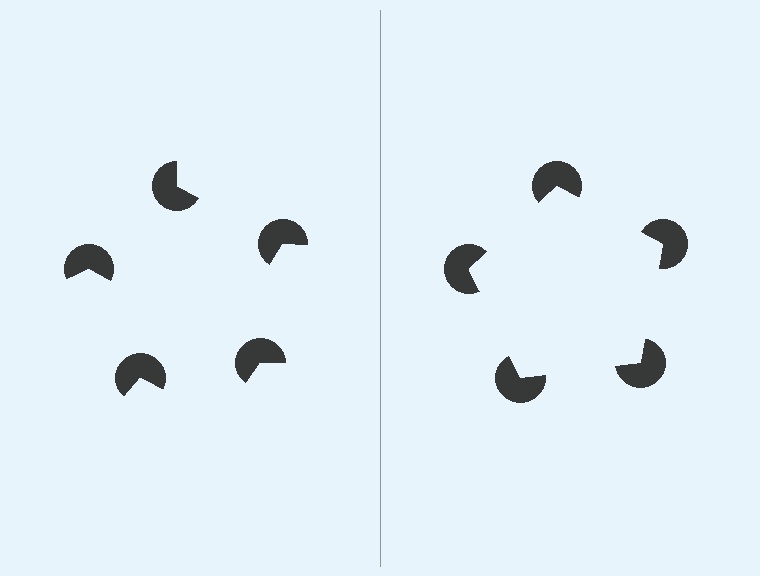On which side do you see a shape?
An illusory pentagon appears on the right side. On the left side the wedge cuts are rotated, so no coherent shape forms.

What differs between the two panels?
The pac-man discs are positioned identically on both sides; only the wedge orientations differ. On the right they align to a pentagon; on the left they are misaligned.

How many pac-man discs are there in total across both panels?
10 — 5 on each side.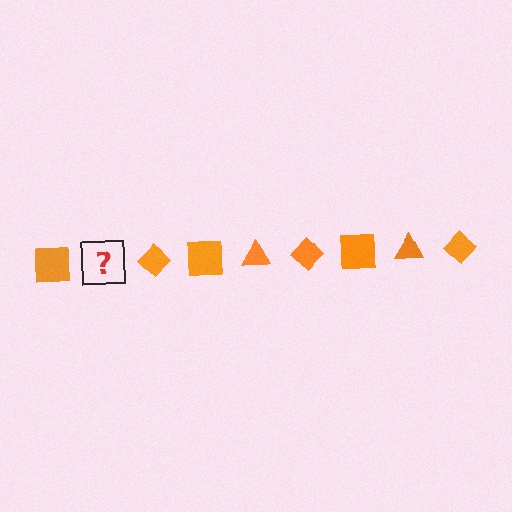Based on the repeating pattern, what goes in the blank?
The blank should be an orange triangle.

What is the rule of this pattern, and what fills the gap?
The rule is that the pattern cycles through square, triangle, diamond shapes in orange. The gap should be filled with an orange triangle.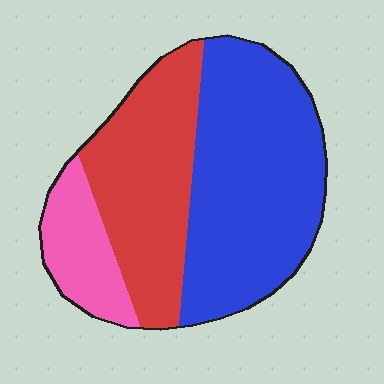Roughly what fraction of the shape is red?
Red takes up about one third (1/3) of the shape.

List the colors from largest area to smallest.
From largest to smallest: blue, red, pink.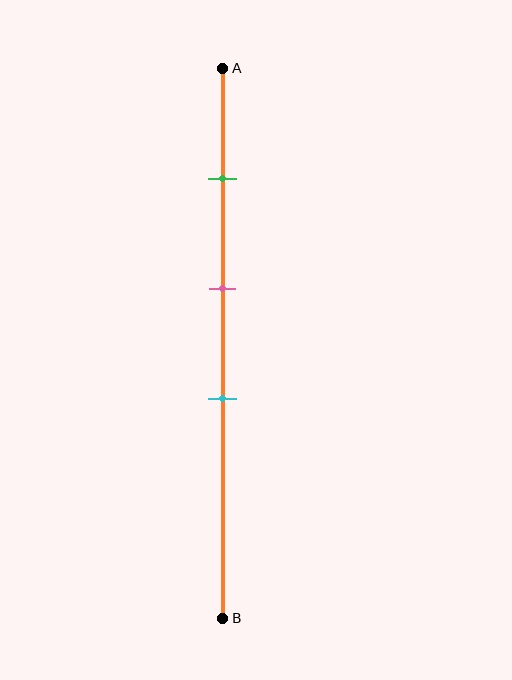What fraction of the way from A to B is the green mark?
The green mark is approximately 20% (0.2) of the way from A to B.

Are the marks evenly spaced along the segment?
Yes, the marks are approximately evenly spaced.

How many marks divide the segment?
There are 3 marks dividing the segment.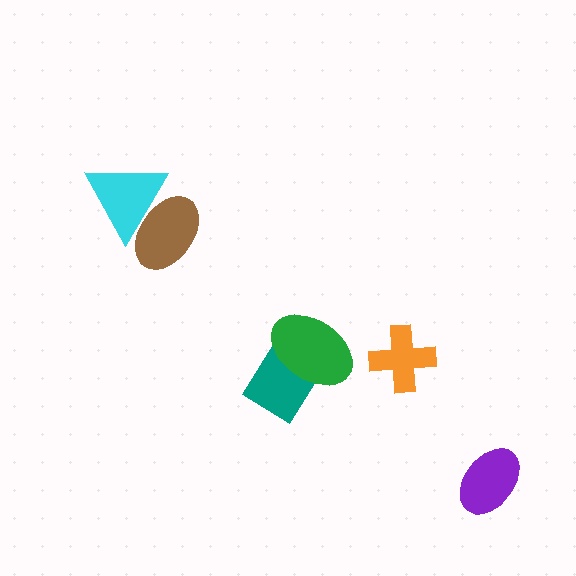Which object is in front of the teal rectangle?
The green ellipse is in front of the teal rectangle.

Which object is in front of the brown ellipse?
The cyan triangle is in front of the brown ellipse.